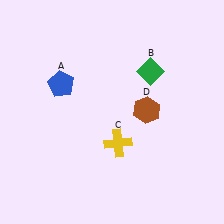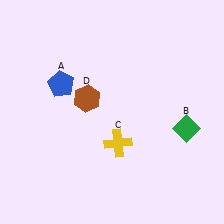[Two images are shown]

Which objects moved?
The objects that moved are: the green diamond (B), the brown hexagon (D).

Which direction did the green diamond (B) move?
The green diamond (B) moved down.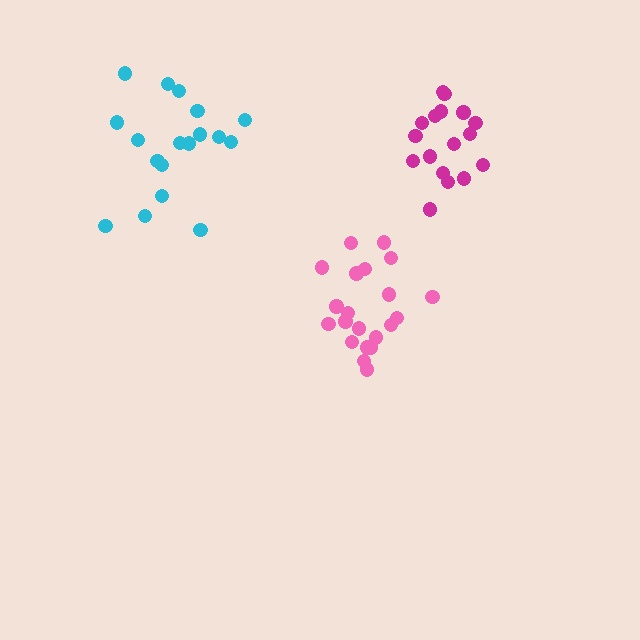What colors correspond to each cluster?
The clusters are colored: magenta, pink, cyan.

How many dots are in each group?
Group 1: 17 dots, Group 2: 21 dots, Group 3: 18 dots (56 total).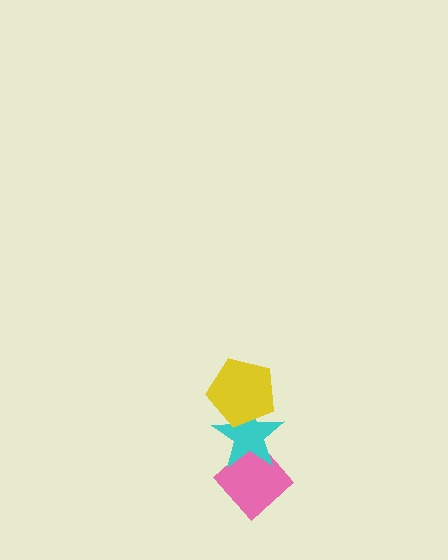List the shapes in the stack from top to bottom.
From top to bottom: the yellow pentagon, the cyan star, the pink diamond.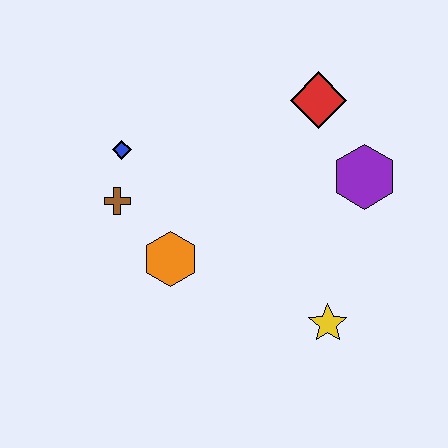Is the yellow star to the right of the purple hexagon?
No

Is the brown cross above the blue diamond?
No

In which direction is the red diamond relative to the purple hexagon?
The red diamond is above the purple hexagon.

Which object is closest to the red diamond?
The purple hexagon is closest to the red diamond.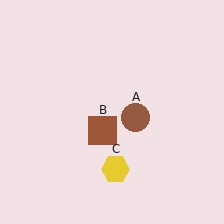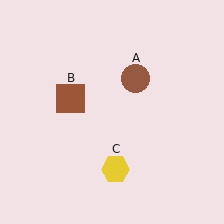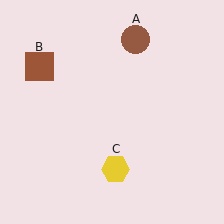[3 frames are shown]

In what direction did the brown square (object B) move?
The brown square (object B) moved up and to the left.